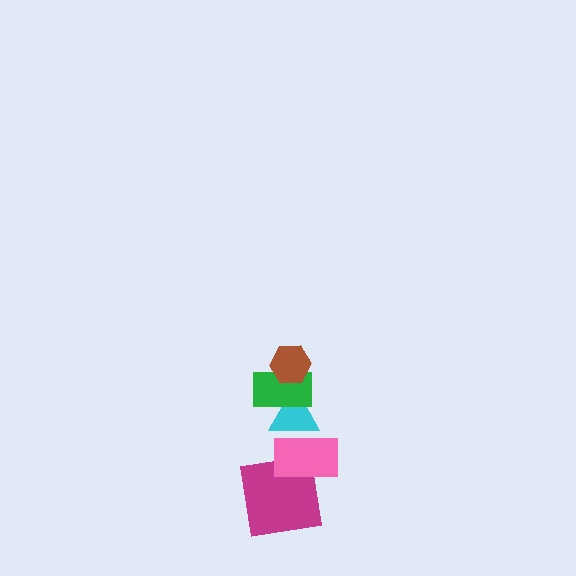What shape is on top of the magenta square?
The pink rectangle is on top of the magenta square.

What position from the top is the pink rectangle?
The pink rectangle is 4th from the top.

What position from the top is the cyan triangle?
The cyan triangle is 3rd from the top.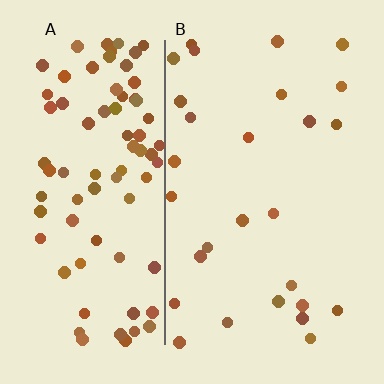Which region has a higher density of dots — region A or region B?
A (the left).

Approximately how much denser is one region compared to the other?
Approximately 3.2× — region A over region B.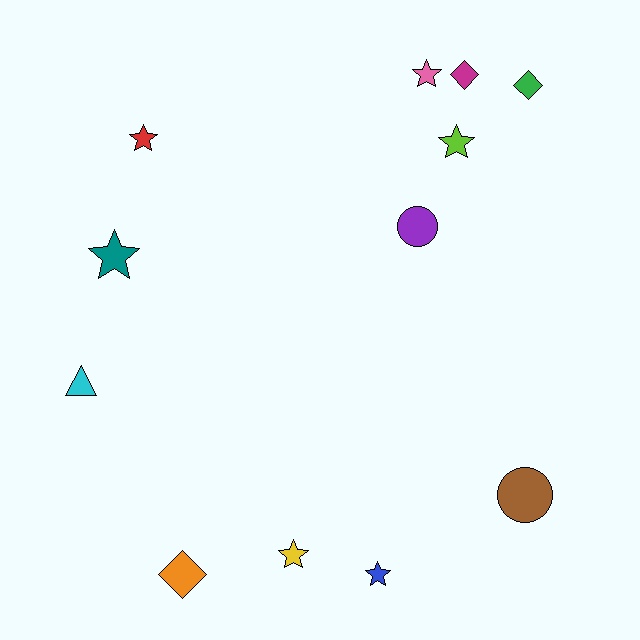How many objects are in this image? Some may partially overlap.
There are 12 objects.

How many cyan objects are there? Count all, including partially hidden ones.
There is 1 cyan object.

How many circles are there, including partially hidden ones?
There are 2 circles.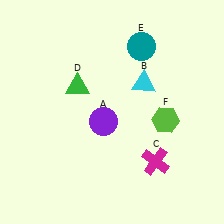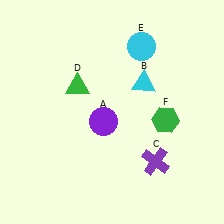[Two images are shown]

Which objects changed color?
C changed from magenta to purple. E changed from teal to cyan. F changed from lime to green.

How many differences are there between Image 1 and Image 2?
There are 3 differences between the two images.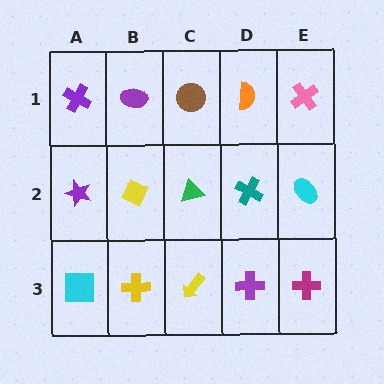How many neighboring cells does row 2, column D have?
4.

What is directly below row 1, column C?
A green triangle.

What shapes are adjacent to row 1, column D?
A teal cross (row 2, column D), a brown circle (row 1, column C), a pink cross (row 1, column E).